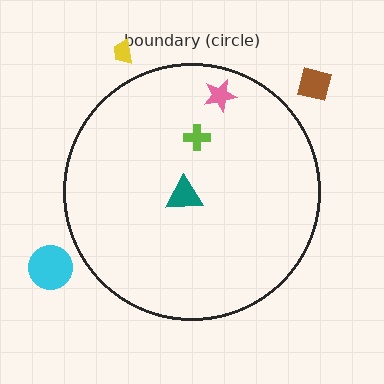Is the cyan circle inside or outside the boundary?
Outside.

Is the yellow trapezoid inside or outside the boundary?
Outside.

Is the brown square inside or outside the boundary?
Outside.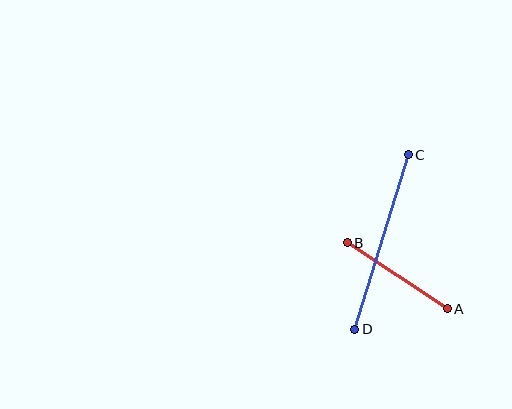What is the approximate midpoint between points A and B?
The midpoint is at approximately (397, 276) pixels.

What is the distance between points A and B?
The distance is approximately 120 pixels.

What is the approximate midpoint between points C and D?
The midpoint is at approximately (382, 242) pixels.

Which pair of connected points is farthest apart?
Points C and D are farthest apart.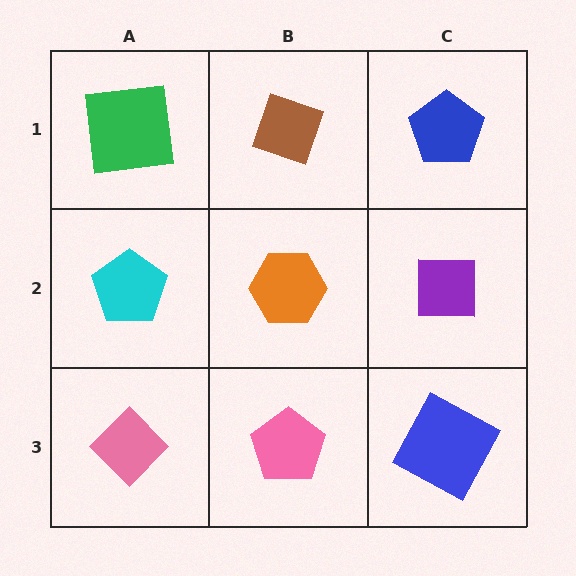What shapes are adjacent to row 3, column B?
An orange hexagon (row 2, column B), a pink diamond (row 3, column A), a blue square (row 3, column C).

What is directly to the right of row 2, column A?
An orange hexagon.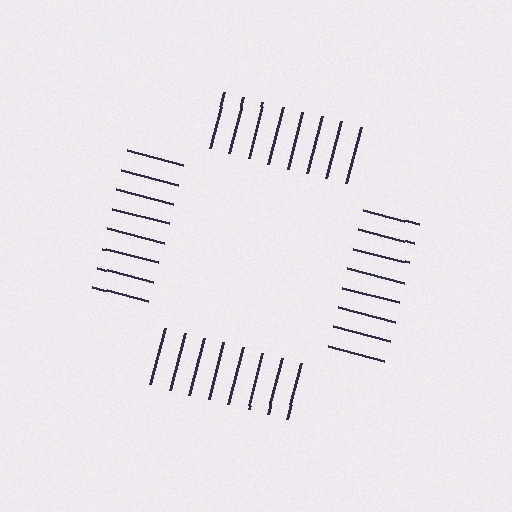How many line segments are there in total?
32 — 8 along each of the 4 edges.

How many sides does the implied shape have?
4 sides — the line-ends trace a square.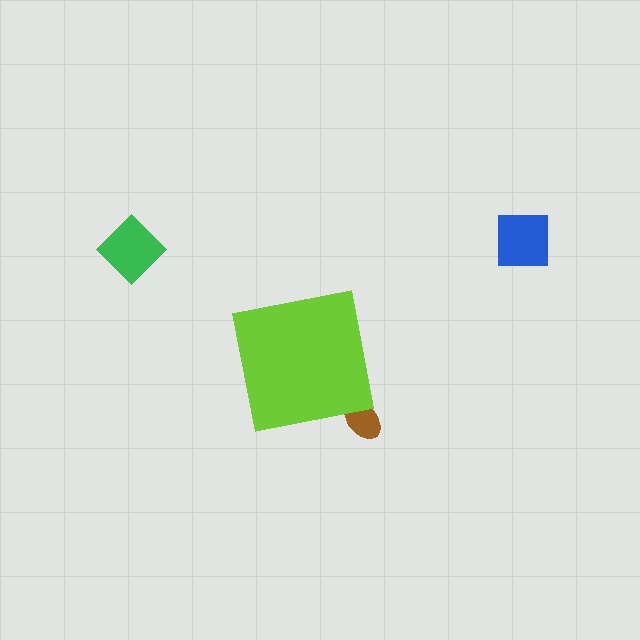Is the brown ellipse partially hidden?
Yes, the brown ellipse is partially hidden behind the lime square.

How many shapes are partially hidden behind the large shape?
1 shape is partially hidden.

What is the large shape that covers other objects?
A lime square.